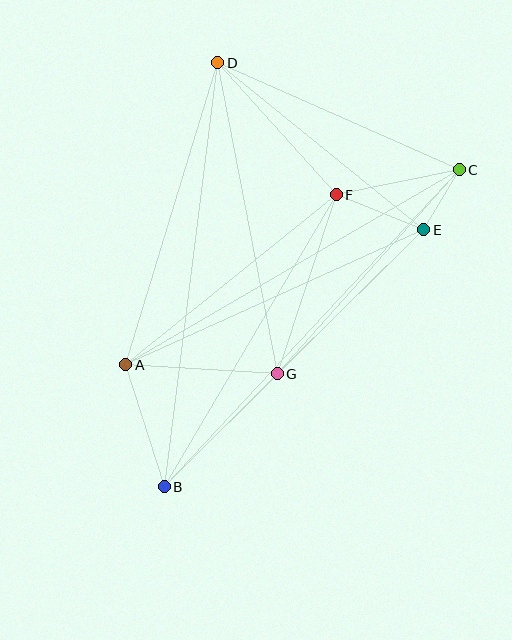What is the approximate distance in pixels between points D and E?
The distance between D and E is approximately 265 pixels.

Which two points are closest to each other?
Points C and E are closest to each other.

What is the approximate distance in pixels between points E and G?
The distance between E and G is approximately 205 pixels.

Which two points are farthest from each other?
Points B and C are farthest from each other.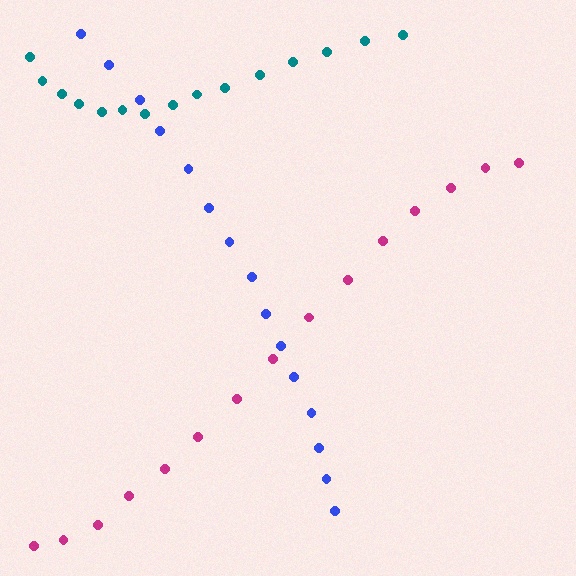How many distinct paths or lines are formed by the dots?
There are 3 distinct paths.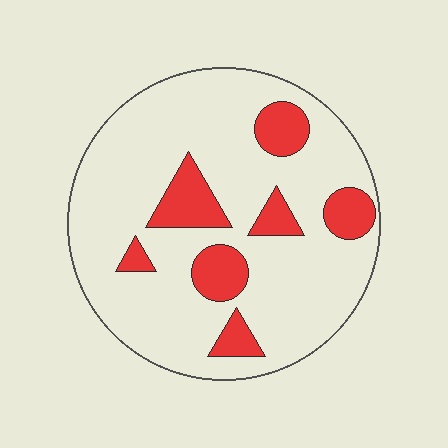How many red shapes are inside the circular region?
7.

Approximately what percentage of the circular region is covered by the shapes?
Approximately 20%.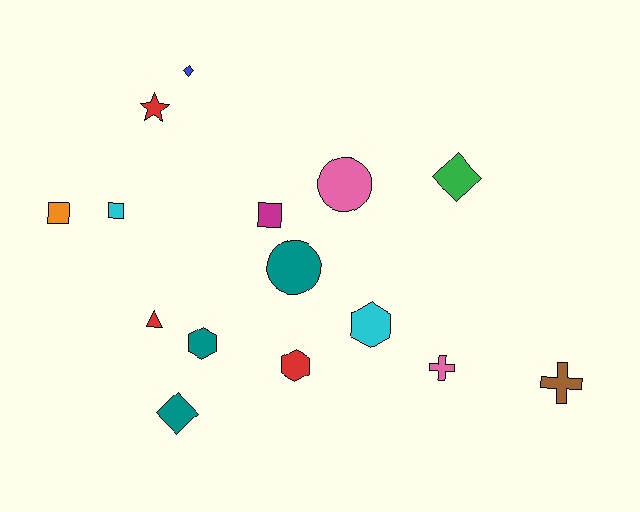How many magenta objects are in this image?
There is 1 magenta object.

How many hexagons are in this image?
There are 3 hexagons.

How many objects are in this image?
There are 15 objects.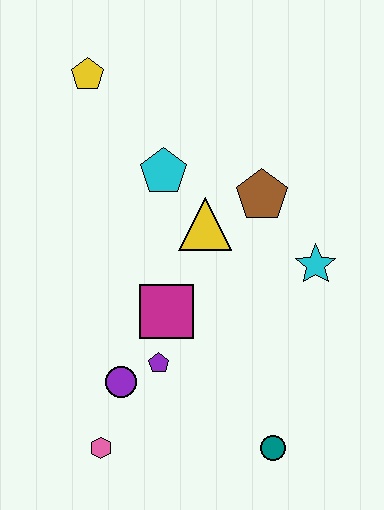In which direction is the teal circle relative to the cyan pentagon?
The teal circle is below the cyan pentagon.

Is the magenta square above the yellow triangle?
No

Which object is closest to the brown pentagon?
The yellow triangle is closest to the brown pentagon.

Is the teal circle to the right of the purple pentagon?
Yes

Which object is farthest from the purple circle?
The yellow pentagon is farthest from the purple circle.